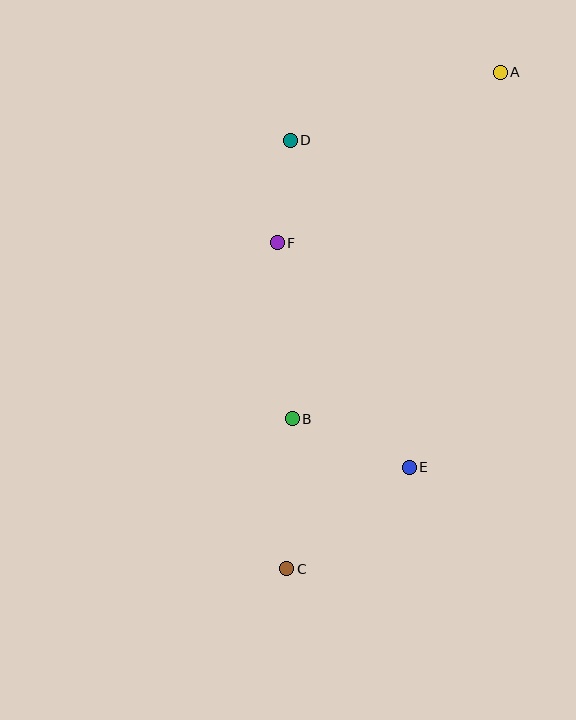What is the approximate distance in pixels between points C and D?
The distance between C and D is approximately 428 pixels.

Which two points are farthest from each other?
Points A and C are farthest from each other.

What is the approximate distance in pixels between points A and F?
The distance between A and F is approximately 281 pixels.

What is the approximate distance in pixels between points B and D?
The distance between B and D is approximately 279 pixels.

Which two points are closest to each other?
Points D and F are closest to each other.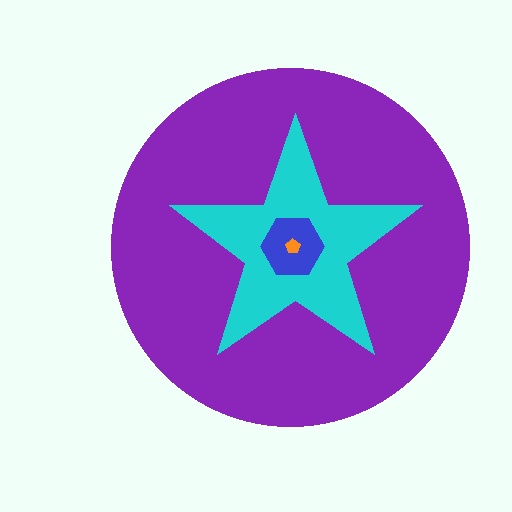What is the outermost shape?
The purple circle.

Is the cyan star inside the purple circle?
Yes.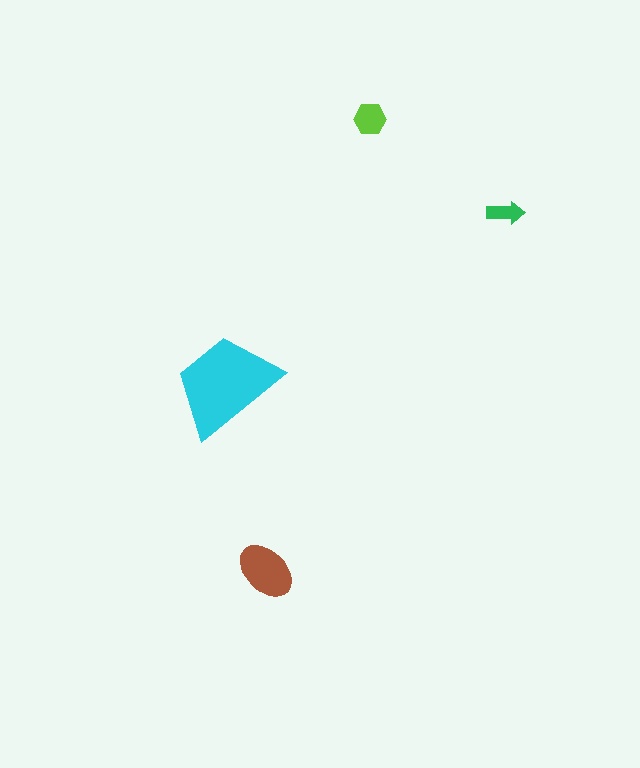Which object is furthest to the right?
The green arrow is rightmost.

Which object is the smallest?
The green arrow.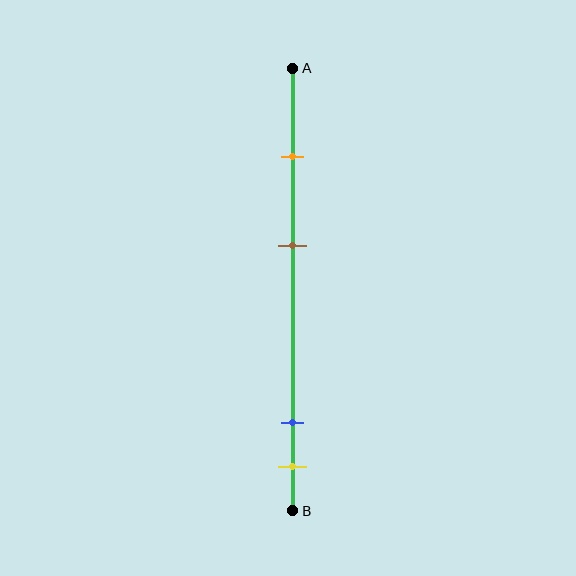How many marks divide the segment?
There are 4 marks dividing the segment.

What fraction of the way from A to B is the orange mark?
The orange mark is approximately 20% (0.2) of the way from A to B.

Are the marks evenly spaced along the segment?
No, the marks are not evenly spaced.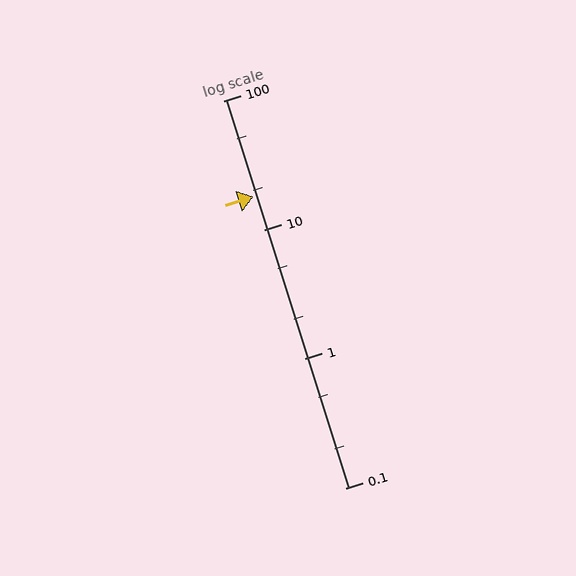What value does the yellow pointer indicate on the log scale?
The pointer indicates approximately 18.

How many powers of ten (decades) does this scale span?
The scale spans 3 decades, from 0.1 to 100.